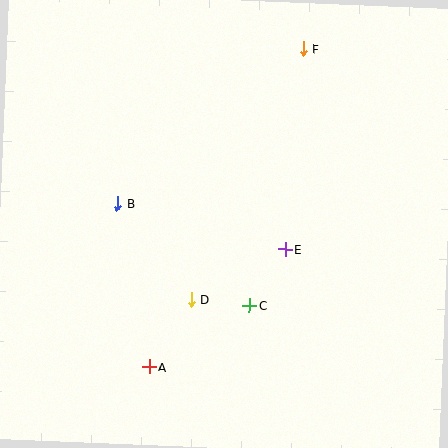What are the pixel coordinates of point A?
Point A is at (150, 367).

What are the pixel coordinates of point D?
Point D is at (191, 300).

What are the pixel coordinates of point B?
Point B is at (117, 204).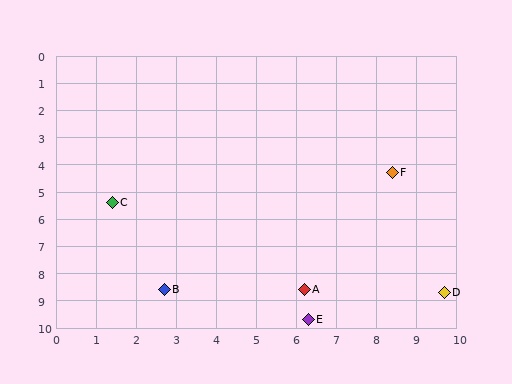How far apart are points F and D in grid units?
Points F and D are about 4.6 grid units apart.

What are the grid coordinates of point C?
Point C is at approximately (1.4, 5.4).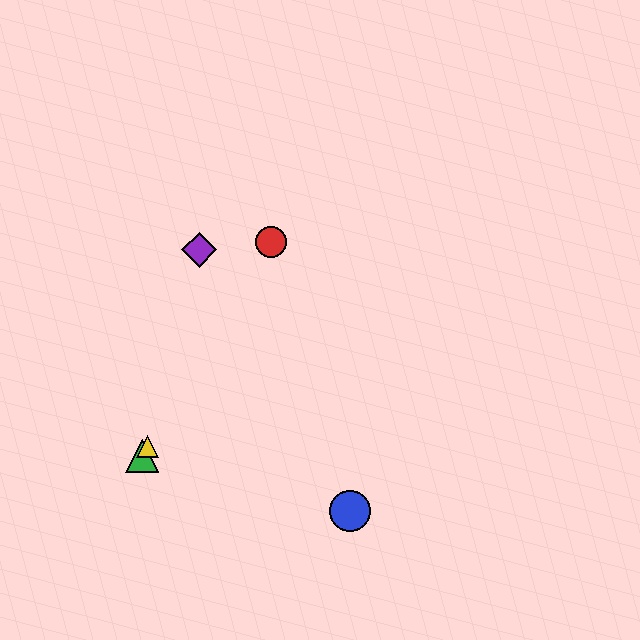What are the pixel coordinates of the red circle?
The red circle is at (271, 242).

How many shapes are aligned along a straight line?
3 shapes (the red circle, the green triangle, the yellow triangle) are aligned along a straight line.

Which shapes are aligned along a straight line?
The red circle, the green triangle, the yellow triangle are aligned along a straight line.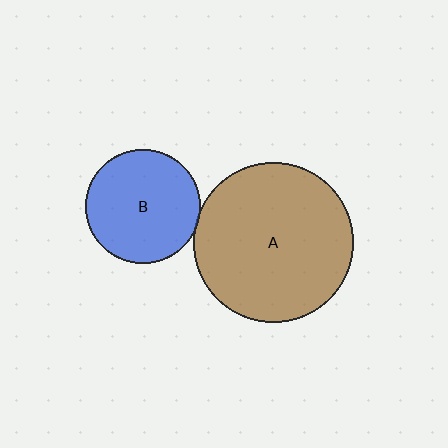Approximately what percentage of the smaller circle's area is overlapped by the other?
Approximately 5%.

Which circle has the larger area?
Circle A (brown).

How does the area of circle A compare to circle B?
Approximately 2.0 times.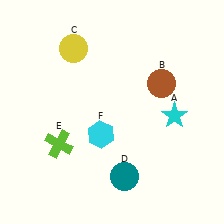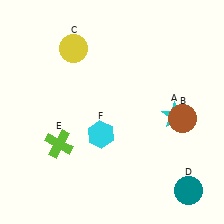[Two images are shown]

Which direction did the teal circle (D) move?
The teal circle (D) moved right.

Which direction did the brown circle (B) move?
The brown circle (B) moved down.